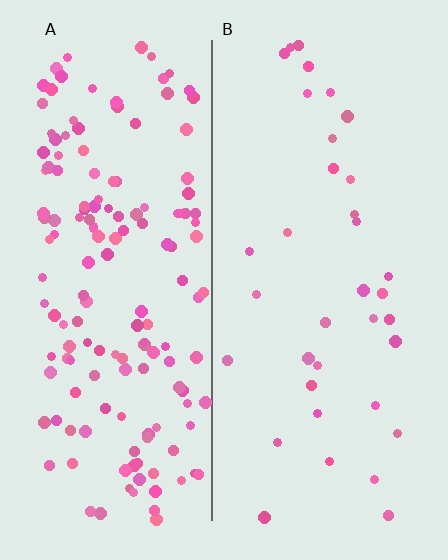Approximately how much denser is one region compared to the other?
Approximately 4.4× — region A over region B.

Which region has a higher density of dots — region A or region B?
A (the left).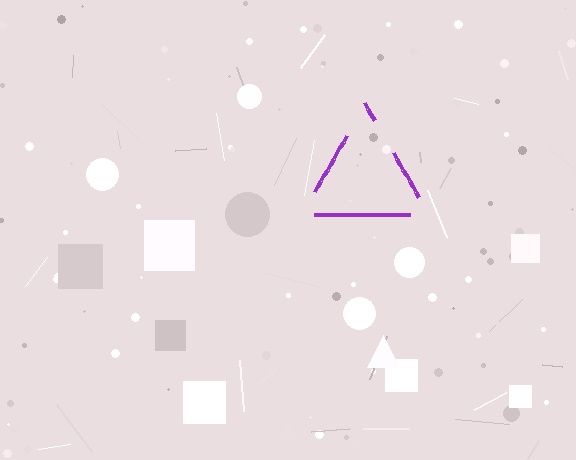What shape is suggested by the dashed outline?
The dashed outline suggests a triangle.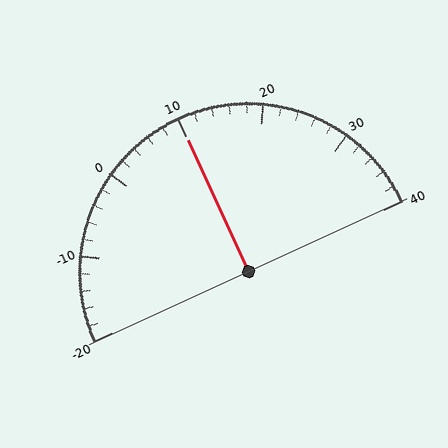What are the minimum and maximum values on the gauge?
The gauge ranges from -20 to 40.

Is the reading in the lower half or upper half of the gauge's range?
The reading is in the upper half of the range (-20 to 40).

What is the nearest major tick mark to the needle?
The nearest major tick mark is 10.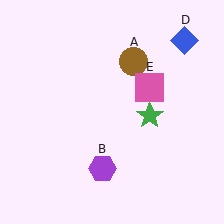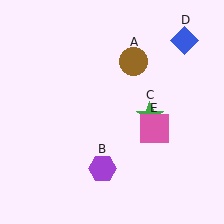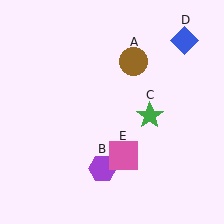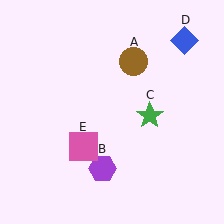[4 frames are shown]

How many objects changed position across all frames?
1 object changed position: pink square (object E).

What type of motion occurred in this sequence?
The pink square (object E) rotated clockwise around the center of the scene.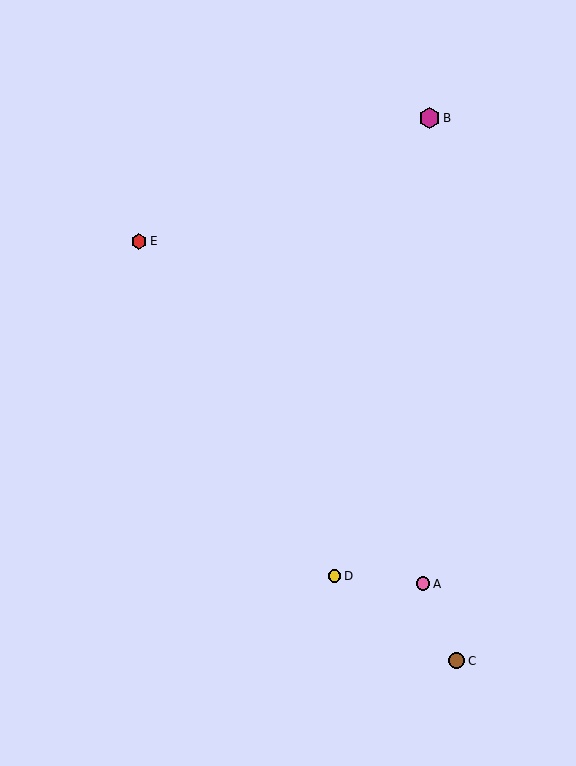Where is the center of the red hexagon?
The center of the red hexagon is at (139, 241).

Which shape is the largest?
The magenta hexagon (labeled B) is the largest.